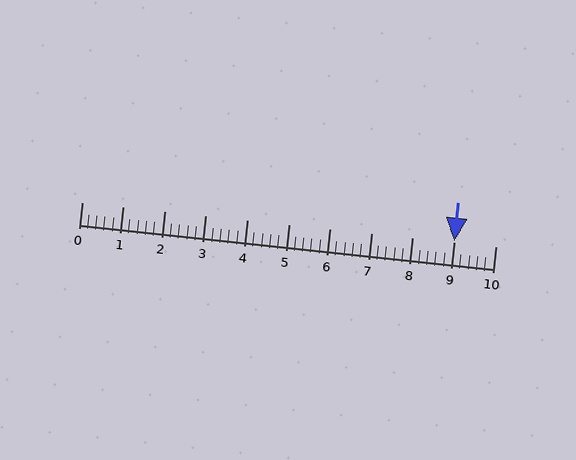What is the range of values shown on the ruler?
The ruler shows values from 0 to 10.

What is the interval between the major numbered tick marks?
The major tick marks are spaced 1 units apart.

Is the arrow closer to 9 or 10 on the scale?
The arrow is closer to 9.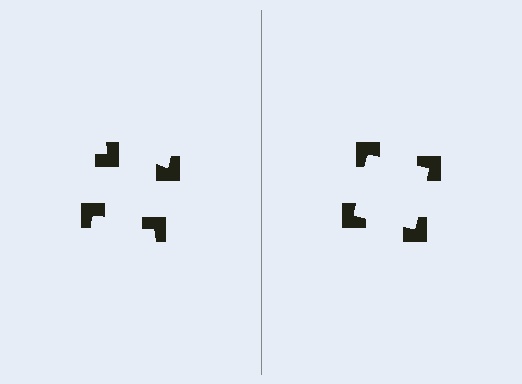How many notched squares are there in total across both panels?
8 — 4 on each side.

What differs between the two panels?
The notched squares are positioned identically on both sides; only the wedge orientations differ. On the right they align to a square; on the left they are misaligned.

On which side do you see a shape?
An illusory square appears on the right side. On the left side the wedge cuts are rotated, so no coherent shape forms.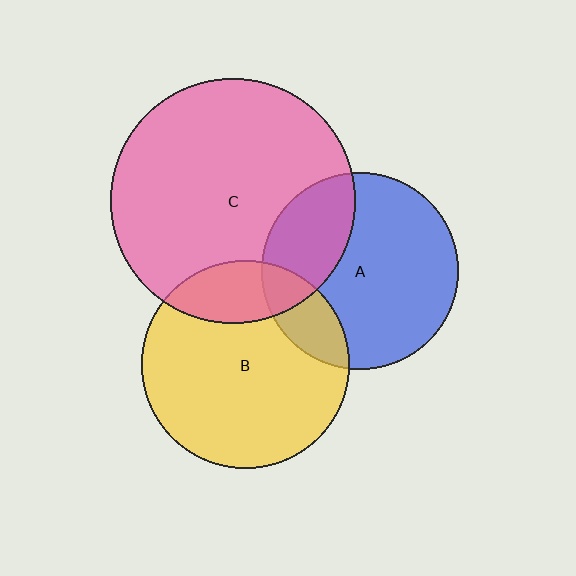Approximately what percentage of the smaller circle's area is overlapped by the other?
Approximately 20%.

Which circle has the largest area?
Circle C (pink).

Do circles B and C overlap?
Yes.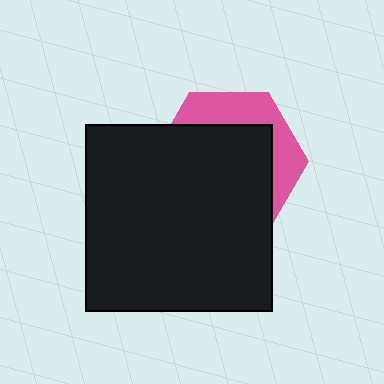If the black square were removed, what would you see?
You would see the complete pink hexagon.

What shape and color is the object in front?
The object in front is a black square.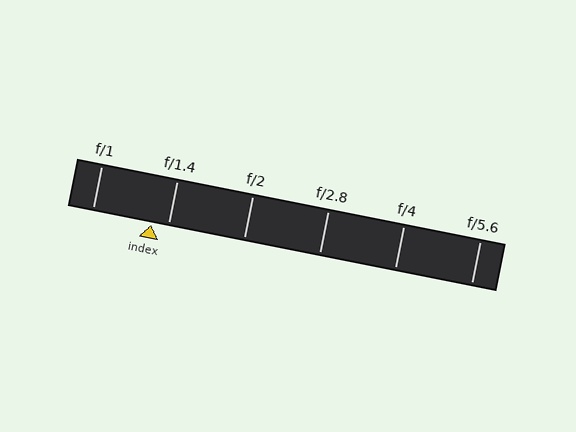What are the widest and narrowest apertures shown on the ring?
The widest aperture shown is f/1 and the narrowest is f/5.6.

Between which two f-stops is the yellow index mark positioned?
The index mark is between f/1 and f/1.4.